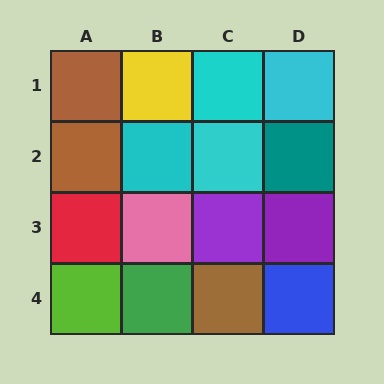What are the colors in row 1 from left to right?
Brown, yellow, cyan, cyan.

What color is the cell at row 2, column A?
Brown.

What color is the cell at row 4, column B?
Green.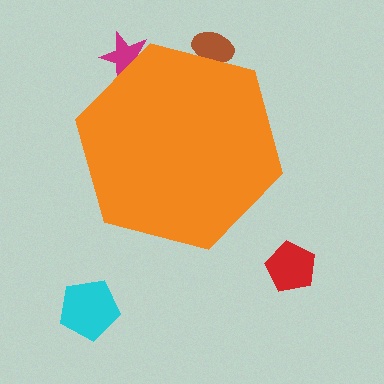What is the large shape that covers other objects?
An orange hexagon.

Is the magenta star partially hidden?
Yes, the magenta star is partially hidden behind the orange hexagon.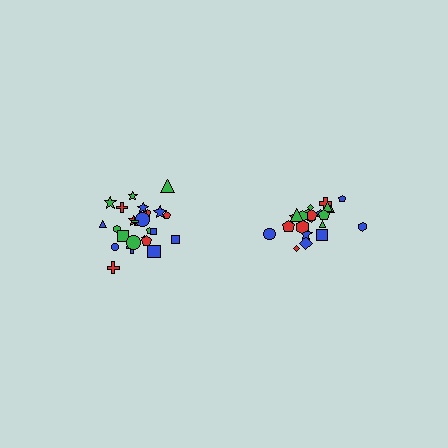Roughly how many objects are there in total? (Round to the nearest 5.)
Roughly 45 objects in total.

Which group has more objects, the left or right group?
The left group.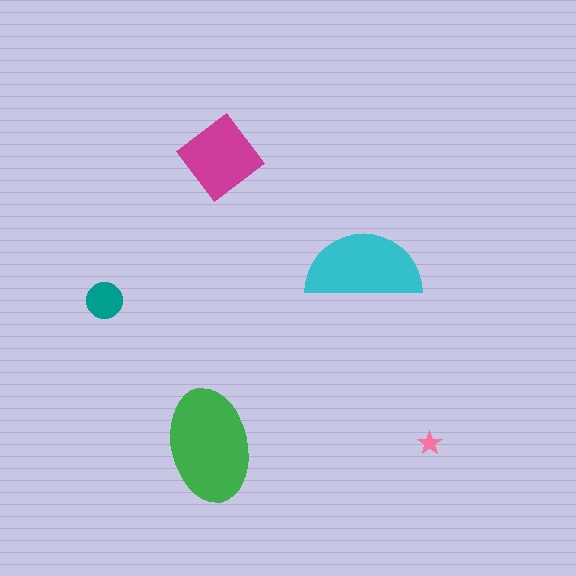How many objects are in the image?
There are 5 objects in the image.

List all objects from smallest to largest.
The pink star, the teal circle, the magenta diamond, the cyan semicircle, the green ellipse.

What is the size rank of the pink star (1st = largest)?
5th.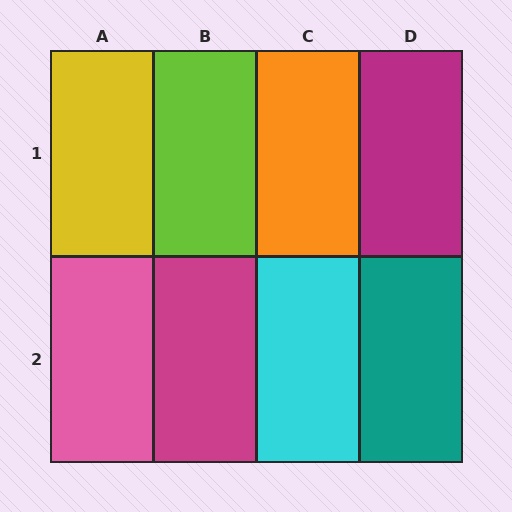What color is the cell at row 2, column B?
Magenta.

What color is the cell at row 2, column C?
Cyan.